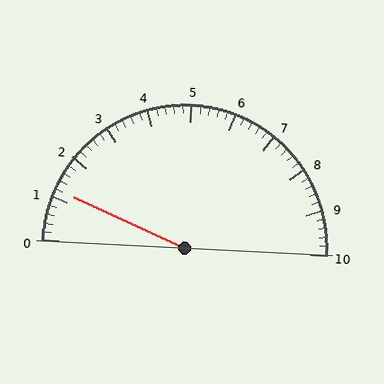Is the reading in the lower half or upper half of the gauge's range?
The reading is in the lower half of the range (0 to 10).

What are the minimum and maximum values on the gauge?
The gauge ranges from 0 to 10.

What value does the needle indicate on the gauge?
The needle indicates approximately 1.2.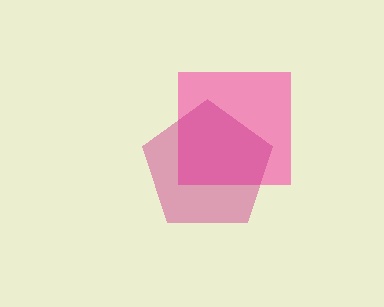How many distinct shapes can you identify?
There are 2 distinct shapes: a pink square, a magenta pentagon.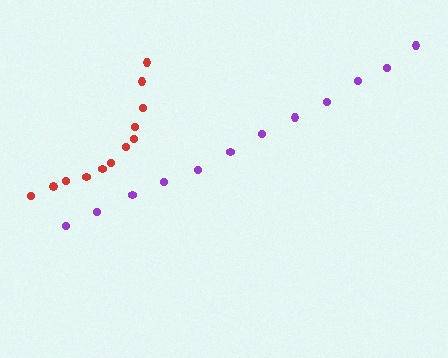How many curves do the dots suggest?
There are 2 distinct paths.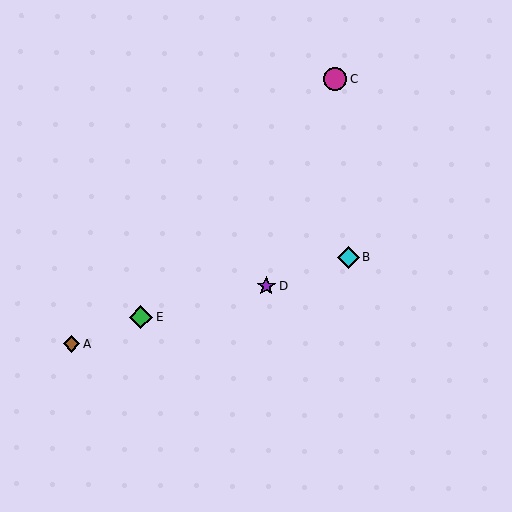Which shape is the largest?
The green diamond (labeled E) is the largest.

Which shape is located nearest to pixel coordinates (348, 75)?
The magenta circle (labeled C) at (335, 79) is nearest to that location.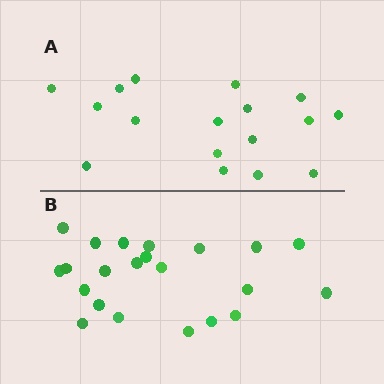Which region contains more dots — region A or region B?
Region B (the bottom region) has more dots.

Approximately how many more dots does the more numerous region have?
Region B has about 5 more dots than region A.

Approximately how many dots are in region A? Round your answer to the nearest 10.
About 20 dots. (The exact count is 17, which rounds to 20.)